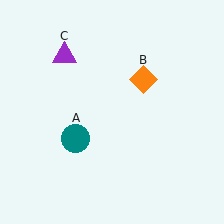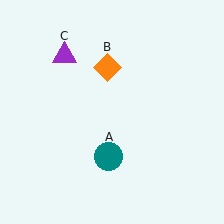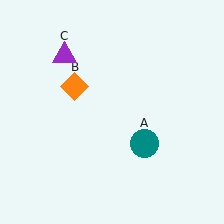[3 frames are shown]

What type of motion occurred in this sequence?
The teal circle (object A), orange diamond (object B) rotated counterclockwise around the center of the scene.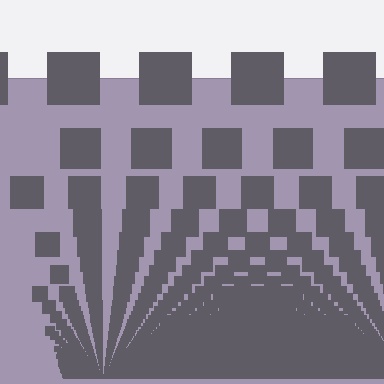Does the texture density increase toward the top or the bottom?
Density increases toward the bottom.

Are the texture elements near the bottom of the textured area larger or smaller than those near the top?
Smaller. The gradient is inverted — elements near the bottom are smaller and denser.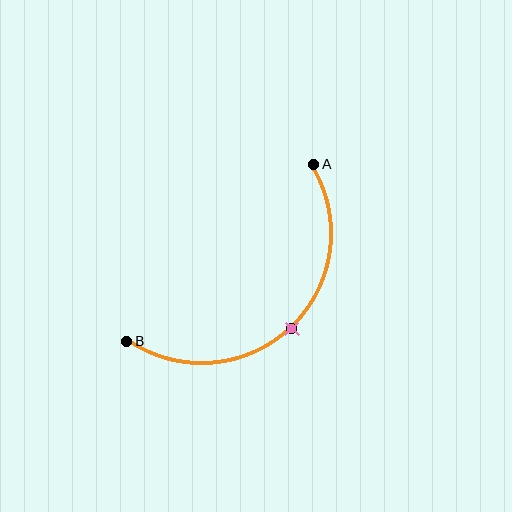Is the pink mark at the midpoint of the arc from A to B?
Yes. The pink mark lies on the arc at equal arc-length from both A and B — it is the arc midpoint.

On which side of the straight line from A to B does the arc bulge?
The arc bulges below and to the right of the straight line connecting A and B.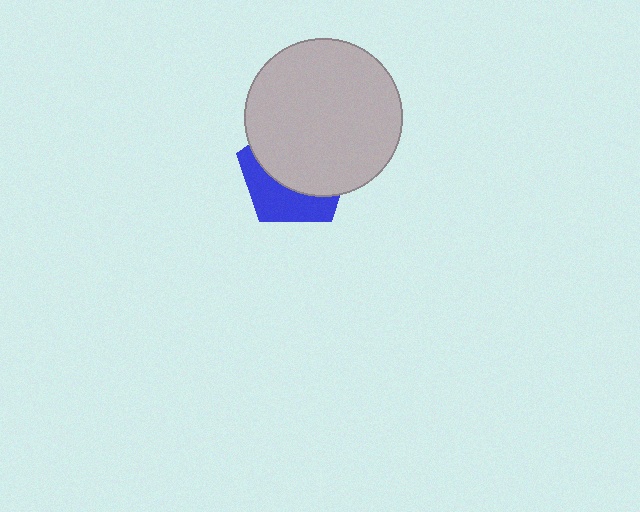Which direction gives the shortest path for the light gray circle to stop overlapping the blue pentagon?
Moving up gives the shortest separation.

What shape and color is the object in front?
The object in front is a light gray circle.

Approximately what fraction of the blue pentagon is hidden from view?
Roughly 63% of the blue pentagon is hidden behind the light gray circle.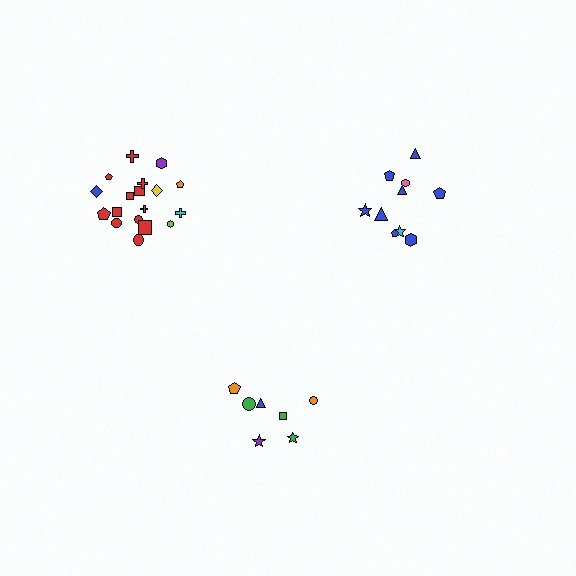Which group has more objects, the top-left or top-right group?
The top-left group.